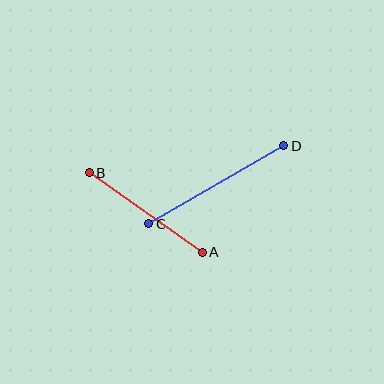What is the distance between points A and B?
The distance is approximately 138 pixels.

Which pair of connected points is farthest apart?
Points C and D are farthest apart.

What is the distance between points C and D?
The distance is approximately 156 pixels.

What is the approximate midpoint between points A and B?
The midpoint is at approximately (146, 212) pixels.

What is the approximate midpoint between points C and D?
The midpoint is at approximately (216, 185) pixels.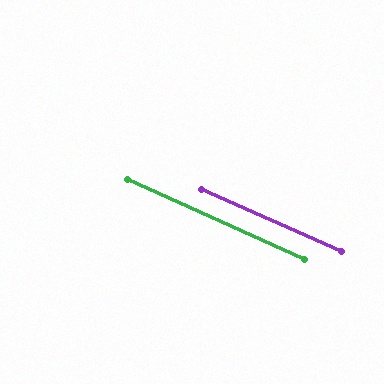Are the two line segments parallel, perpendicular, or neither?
Parallel — their directions differ by only 0.1°.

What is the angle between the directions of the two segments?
Approximately 0 degrees.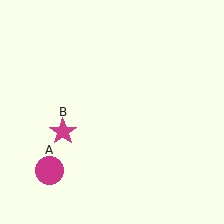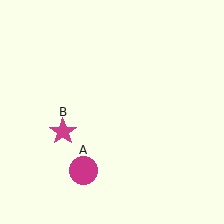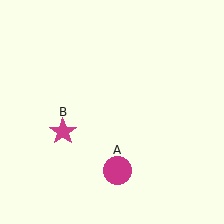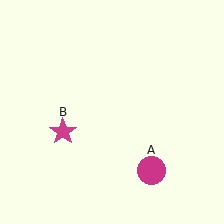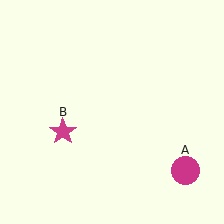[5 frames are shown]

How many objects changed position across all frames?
1 object changed position: magenta circle (object A).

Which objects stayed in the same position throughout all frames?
Magenta star (object B) remained stationary.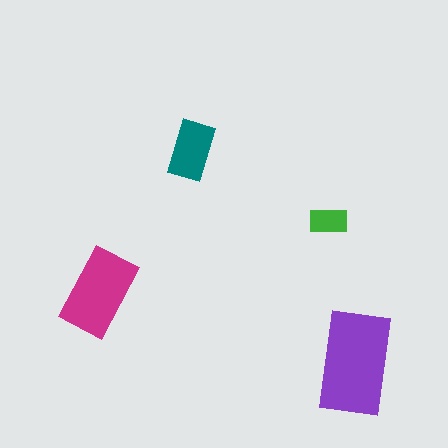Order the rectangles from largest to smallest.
the purple one, the magenta one, the teal one, the green one.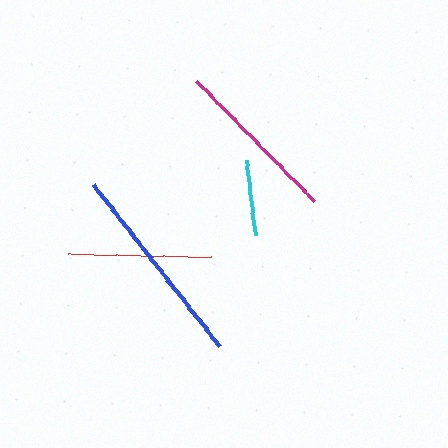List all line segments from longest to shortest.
From longest to shortest: blue, magenta, red, cyan.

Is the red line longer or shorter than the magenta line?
The magenta line is longer than the red line.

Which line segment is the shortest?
The cyan line is the shortest at approximately 76 pixels.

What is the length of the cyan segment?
The cyan segment is approximately 76 pixels long.